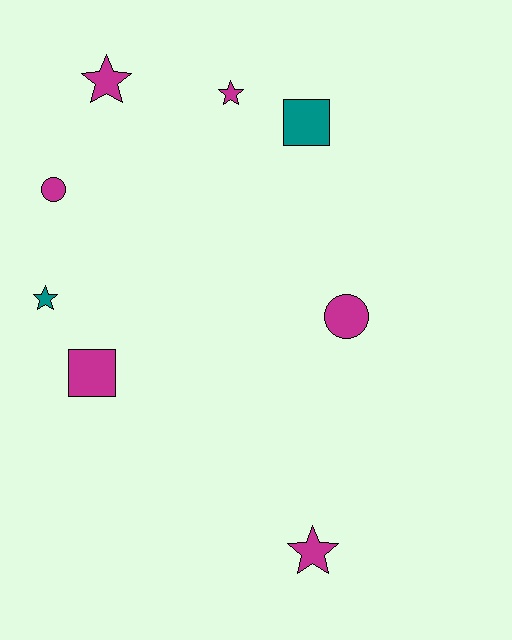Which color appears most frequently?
Magenta, with 6 objects.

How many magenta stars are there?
There are 3 magenta stars.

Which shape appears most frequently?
Star, with 4 objects.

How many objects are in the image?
There are 8 objects.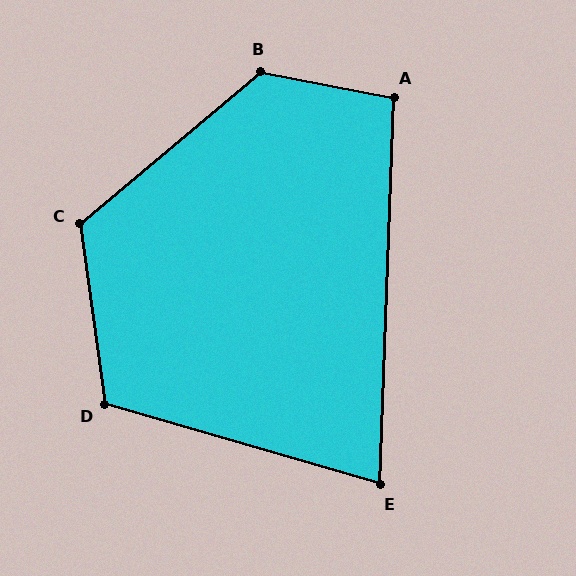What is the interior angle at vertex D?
Approximately 114 degrees (obtuse).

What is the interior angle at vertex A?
Approximately 99 degrees (obtuse).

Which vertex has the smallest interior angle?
E, at approximately 76 degrees.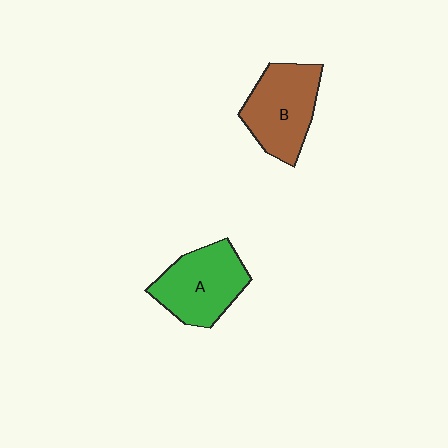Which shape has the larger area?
Shape B (brown).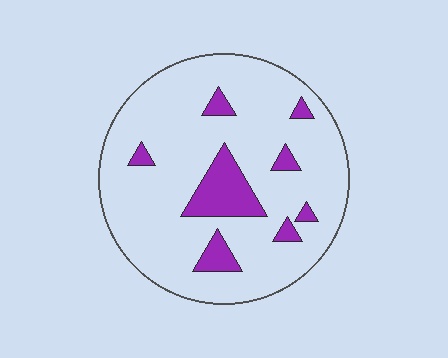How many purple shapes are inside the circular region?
8.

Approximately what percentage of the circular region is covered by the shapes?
Approximately 15%.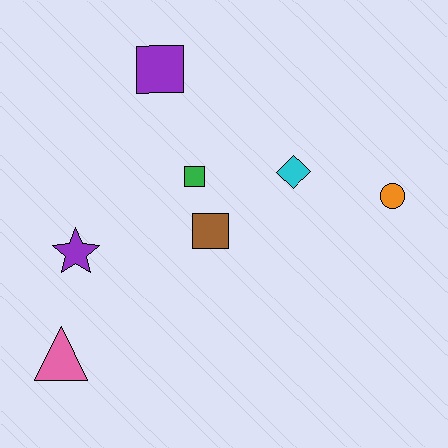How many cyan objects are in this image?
There is 1 cyan object.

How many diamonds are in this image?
There is 1 diamond.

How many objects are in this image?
There are 7 objects.